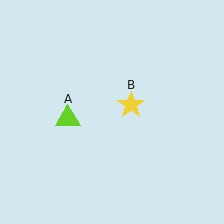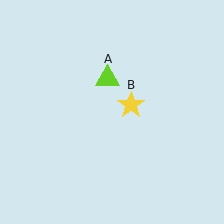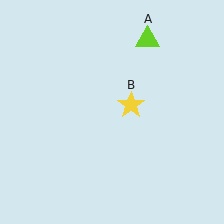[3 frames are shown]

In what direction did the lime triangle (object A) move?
The lime triangle (object A) moved up and to the right.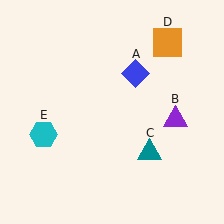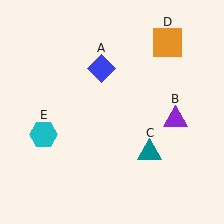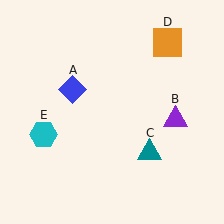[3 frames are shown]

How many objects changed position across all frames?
1 object changed position: blue diamond (object A).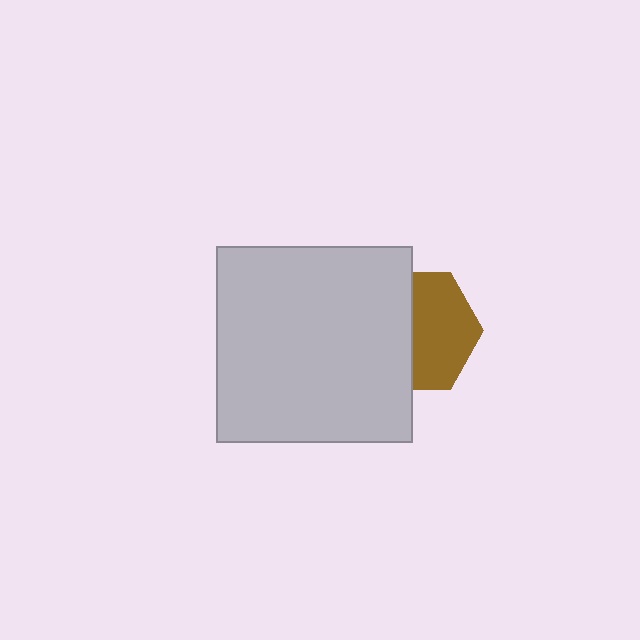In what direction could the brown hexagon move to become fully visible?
The brown hexagon could move right. That would shift it out from behind the light gray square entirely.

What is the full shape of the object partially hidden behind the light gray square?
The partially hidden object is a brown hexagon.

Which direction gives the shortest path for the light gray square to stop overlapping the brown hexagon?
Moving left gives the shortest separation.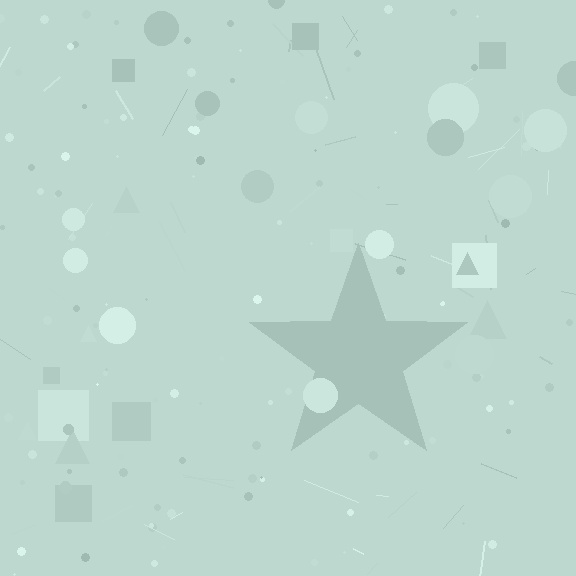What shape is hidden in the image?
A star is hidden in the image.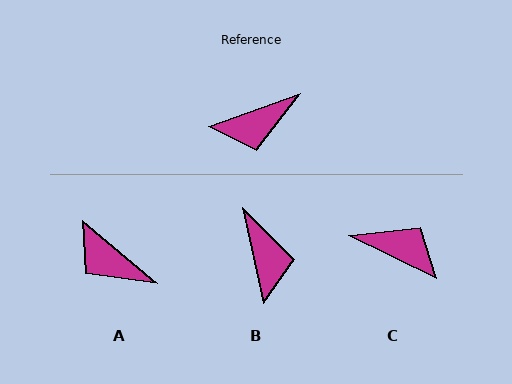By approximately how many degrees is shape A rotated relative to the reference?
Approximately 60 degrees clockwise.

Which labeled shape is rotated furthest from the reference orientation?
C, about 134 degrees away.